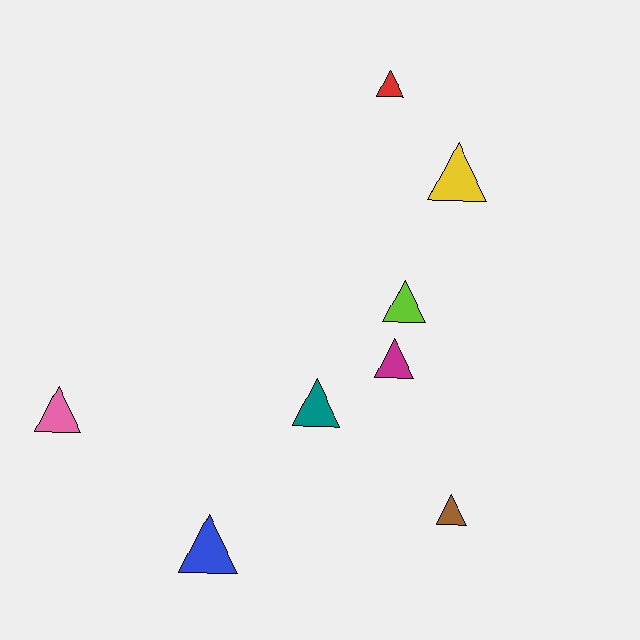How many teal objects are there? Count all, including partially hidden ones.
There is 1 teal object.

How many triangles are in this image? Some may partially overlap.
There are 8 triangles.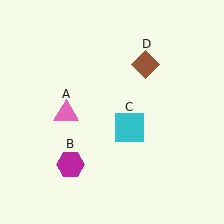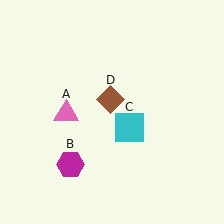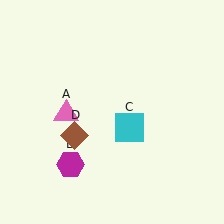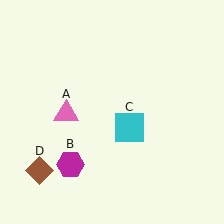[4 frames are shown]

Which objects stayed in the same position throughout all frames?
Pink triangle (object A) and magenta hexagon (object B) and cyan square (object C) remained stationary.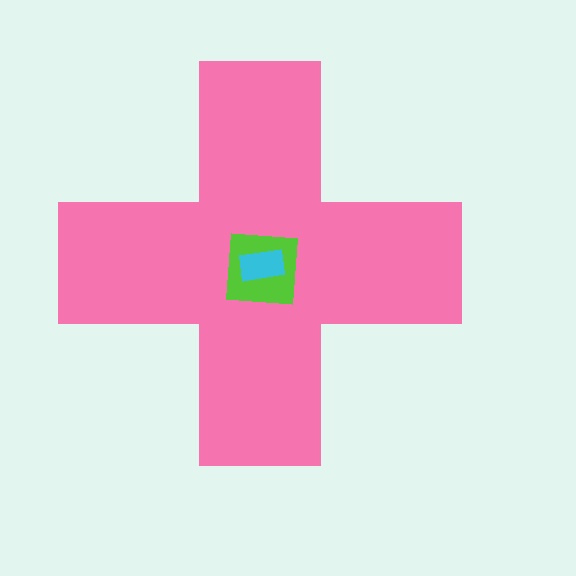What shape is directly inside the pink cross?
The lime square.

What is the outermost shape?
The pink cross.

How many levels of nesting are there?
3.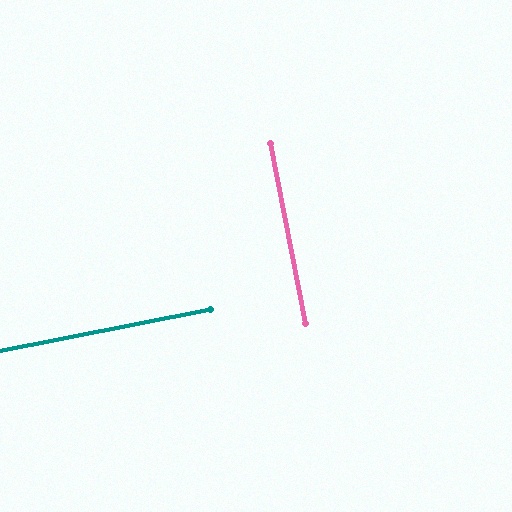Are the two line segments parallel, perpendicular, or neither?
Perpendicular — they meet at approximately 90°.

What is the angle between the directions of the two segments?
Approximately 90 degrees.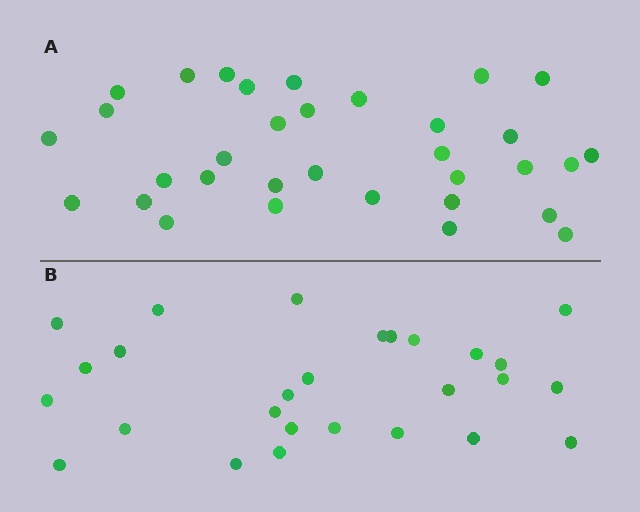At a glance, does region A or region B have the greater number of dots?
Region A (the top region) has more dots.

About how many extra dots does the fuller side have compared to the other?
Region A has about 6 more dots than region B.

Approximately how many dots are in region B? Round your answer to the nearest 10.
About 30 dots. (The exact count is 27, which rounds to 30.)